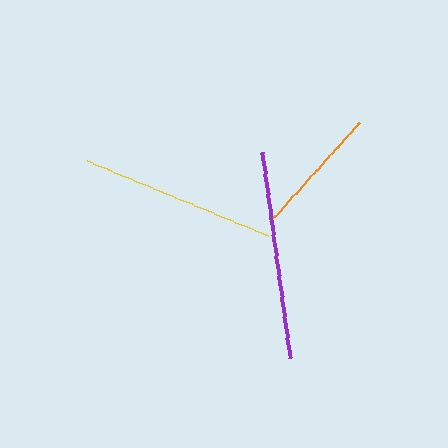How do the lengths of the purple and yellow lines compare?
The purple and yellow lines are approximately the same length.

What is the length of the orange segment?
The orange segment is approximately 135 pixels long.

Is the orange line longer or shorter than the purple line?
The purple line is longer than the orange line.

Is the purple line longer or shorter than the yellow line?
The purple line is longer than the yellow line.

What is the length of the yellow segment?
The yellow segment is approximately 197 pixels long.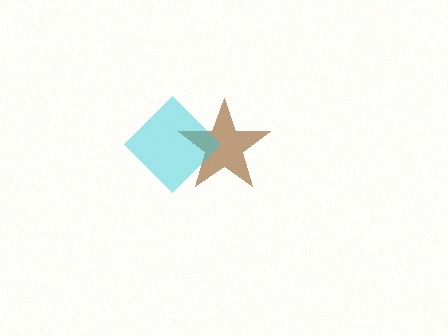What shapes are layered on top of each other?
The layered shapes are: a brown star, a cyan diamond.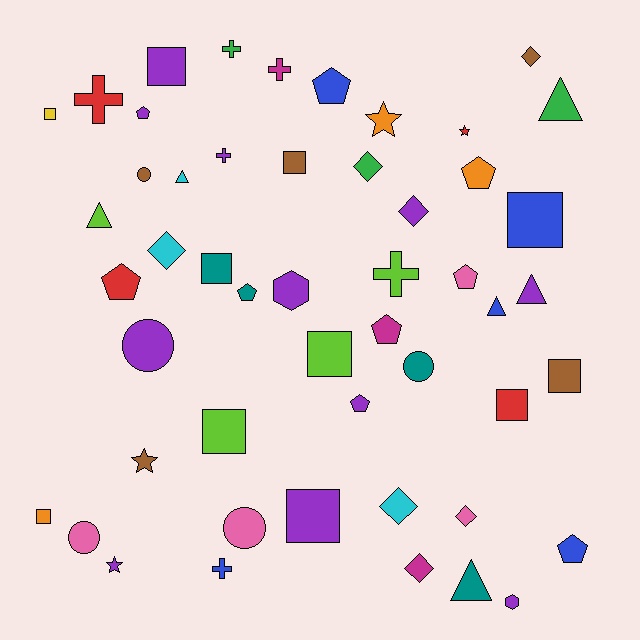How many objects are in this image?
There are 50 objects.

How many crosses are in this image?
There are 6 crosses.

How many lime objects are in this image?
There are 4 lime objects.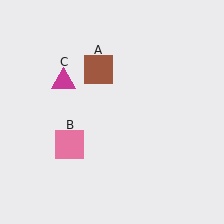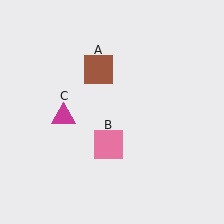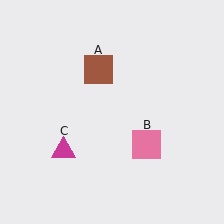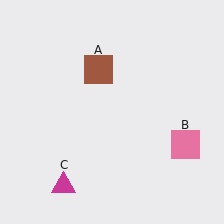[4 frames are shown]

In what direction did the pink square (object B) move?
The pink square (object B) moved right.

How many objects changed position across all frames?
2 objects changed position: pink square (object B), magenta triangle (object C).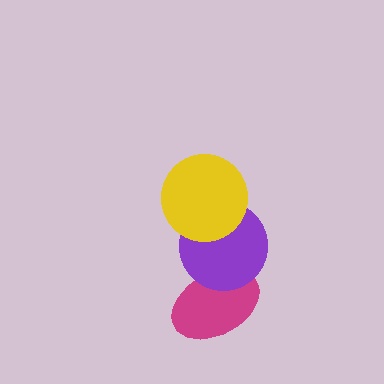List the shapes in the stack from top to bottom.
From top to bottom: the yellow circle, the purple circle, the magenta ellipse.